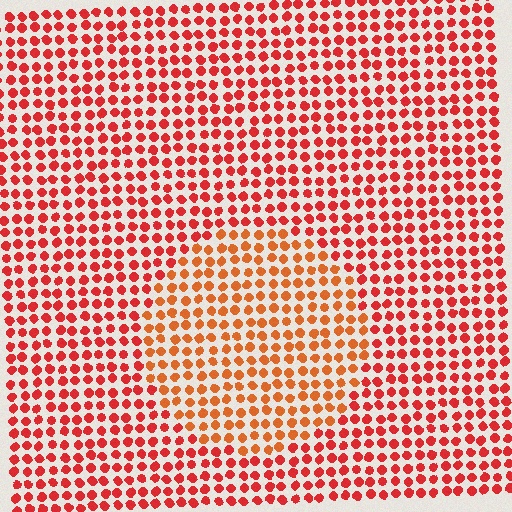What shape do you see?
I see a circle.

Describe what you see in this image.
The image is filled with small red elements in a uniform arrangement. A circle-shaped region is visible where the elements are tinted to a slightly different hue, forming a subtle color boundary.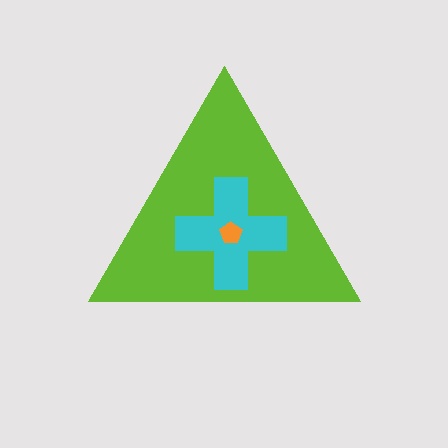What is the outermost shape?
The lime triangle.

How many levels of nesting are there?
3.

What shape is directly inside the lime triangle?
The cyan cross.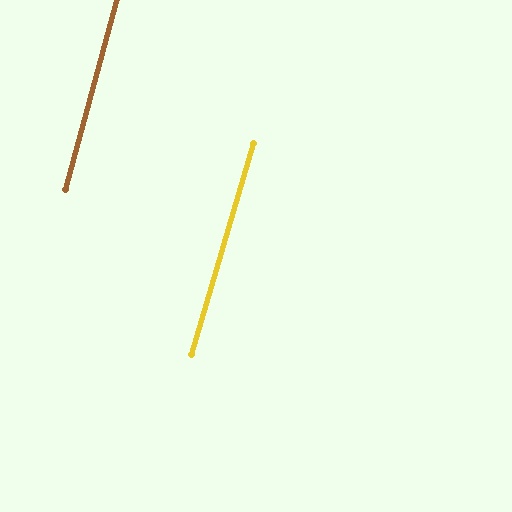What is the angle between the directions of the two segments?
Approximately 2 degrees.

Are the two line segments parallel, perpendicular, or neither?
Parallel — their directions differ by only 1.5°.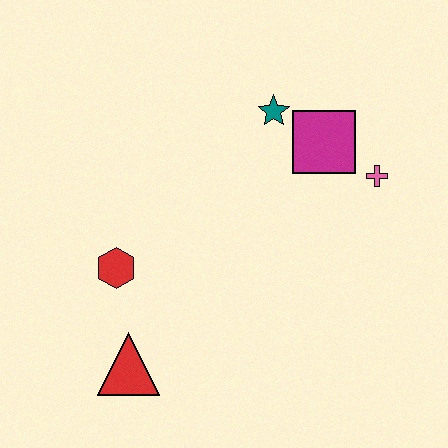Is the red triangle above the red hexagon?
No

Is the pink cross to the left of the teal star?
No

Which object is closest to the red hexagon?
The red triangle is closest to the red hexagon.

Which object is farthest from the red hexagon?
The pink cross is farthest from the red hexagon.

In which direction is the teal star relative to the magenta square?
The teal star is to the left of the magenta square.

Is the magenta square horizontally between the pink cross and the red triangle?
Yes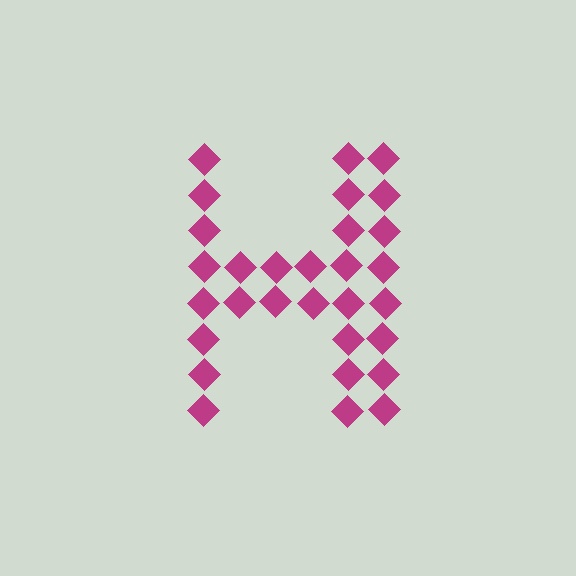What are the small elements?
The small elements are diamonds.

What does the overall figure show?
The overall figure shows the letter H.